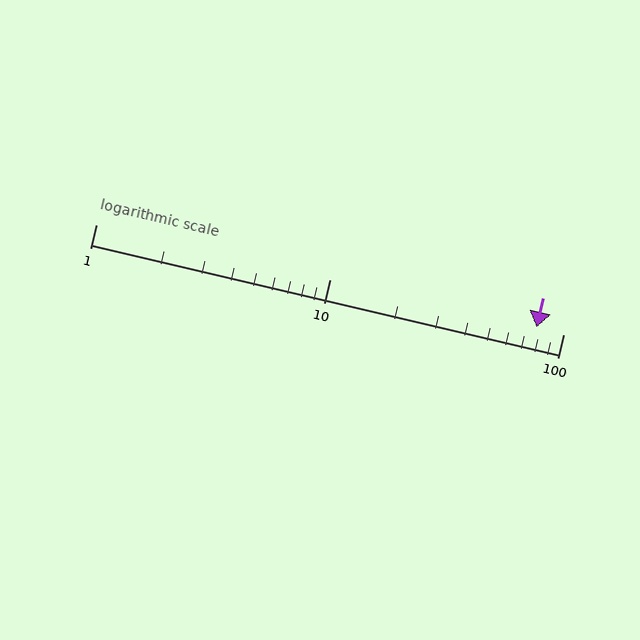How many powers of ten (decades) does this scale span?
The scale spans 2 decades, from 1 to 100.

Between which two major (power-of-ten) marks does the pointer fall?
The pointer is between 10 and 100.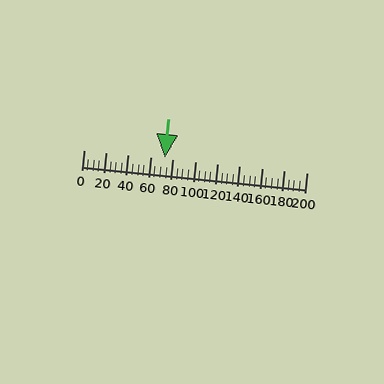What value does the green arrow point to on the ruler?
The green arrow points to approximately 73.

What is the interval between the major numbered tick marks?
The major tick marks are spaced 20 units apart.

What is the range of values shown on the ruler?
The ruler shows values from 0 to 200.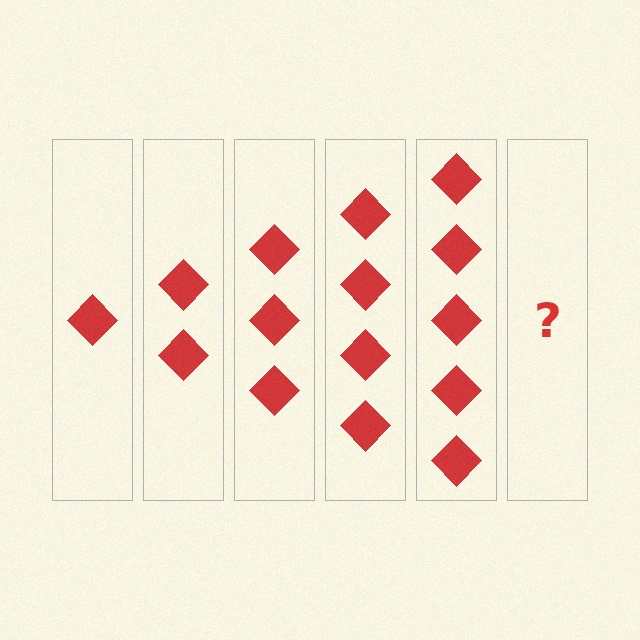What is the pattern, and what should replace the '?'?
The pattern is that each step adds one more diamond. The '?' should be 6 diamonds.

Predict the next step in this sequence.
The next step is 6 diamonds.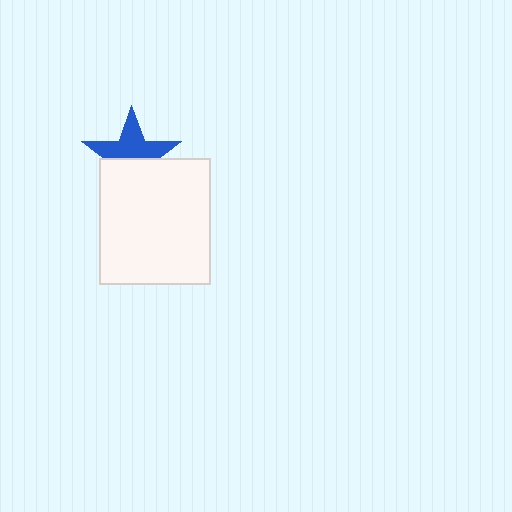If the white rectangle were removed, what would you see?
You would see the complete blue star.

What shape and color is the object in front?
The object in front is a white rectangle.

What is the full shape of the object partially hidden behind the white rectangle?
The partially hidden object is a blue star.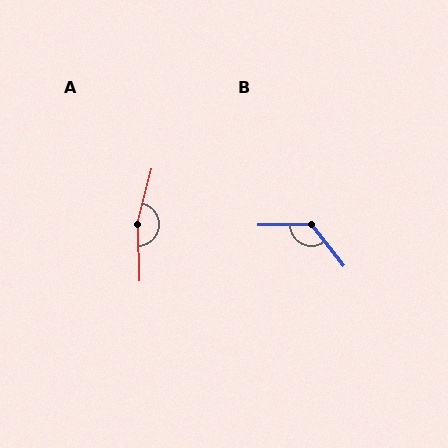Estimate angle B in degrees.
Approximately 128 degrees.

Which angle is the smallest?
B, at approximately 128 degrees.